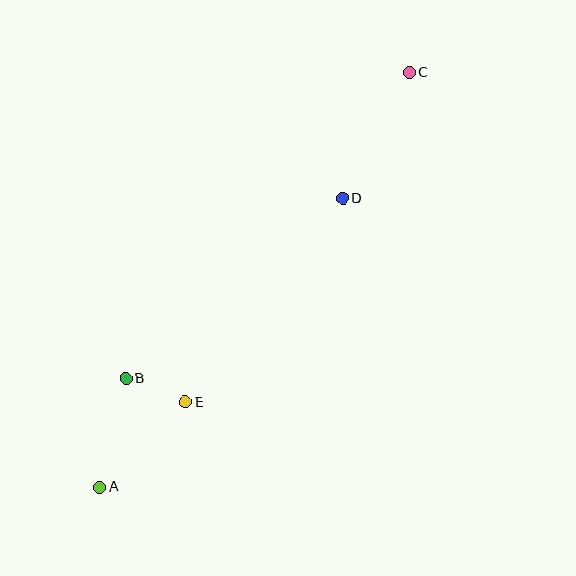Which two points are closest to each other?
Points B and E are closest to each other.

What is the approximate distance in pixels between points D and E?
The distance between D and E is approximately 258 pixels.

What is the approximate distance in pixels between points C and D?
The distance between C and D is approximately 142 pixels.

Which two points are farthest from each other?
Points A and C are farthest from each other.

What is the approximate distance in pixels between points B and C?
The distance between B and C is approximately 417 pixels.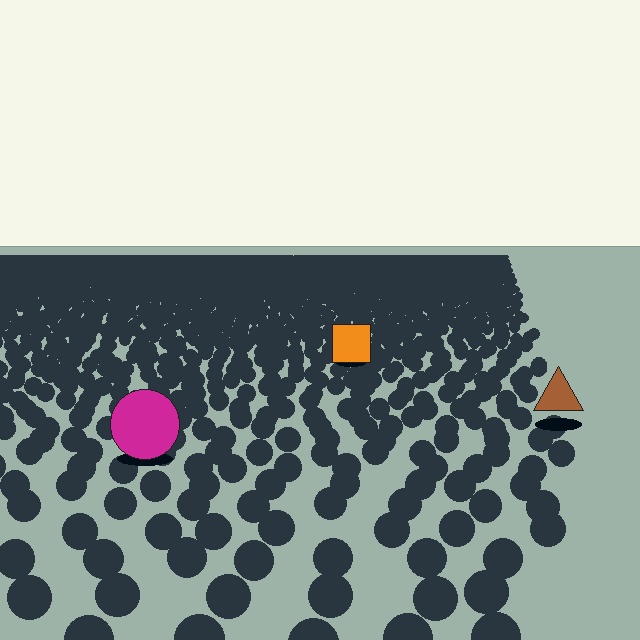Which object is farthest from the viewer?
The orange square is farthest from the viewer. It appears smaller and the ground texture around it is denser.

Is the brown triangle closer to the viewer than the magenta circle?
No. The magenta circle is closer — you can tell from the texture gradient: the ground texture is coarser near it.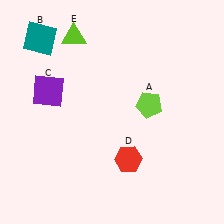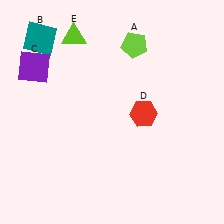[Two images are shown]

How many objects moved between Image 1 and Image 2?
3 objects moved between the two images.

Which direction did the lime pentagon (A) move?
The lime pentagon (A) moved up.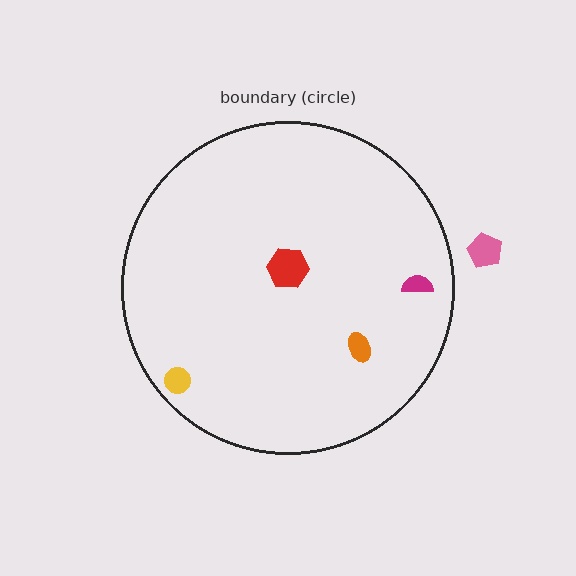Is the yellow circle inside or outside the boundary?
Inside.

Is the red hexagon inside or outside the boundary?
Inside.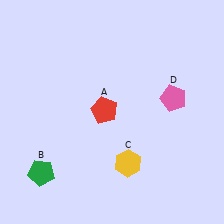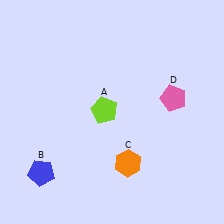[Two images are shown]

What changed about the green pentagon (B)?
In Image 1, B is green. In Image 2, it changed to blue.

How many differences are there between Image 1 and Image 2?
There are 3 differences between the two images.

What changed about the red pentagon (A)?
In Image 1, A is red. In Image 2, it changed to lime.